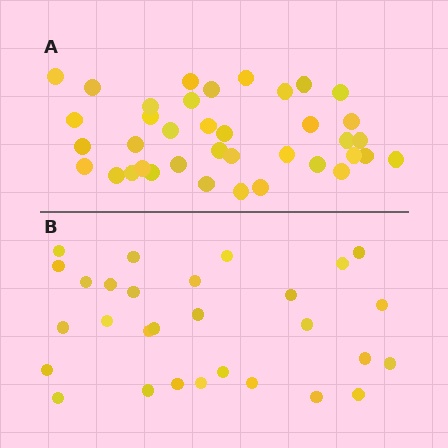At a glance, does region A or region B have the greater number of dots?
Region A (the top region) has more dots.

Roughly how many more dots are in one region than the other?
Region A has roughly 8 or so more dots than region B.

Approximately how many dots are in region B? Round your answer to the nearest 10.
About 30 dots. (The exact count is 29, which rounds to 30.)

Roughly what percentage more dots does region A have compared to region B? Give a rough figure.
About 30% more.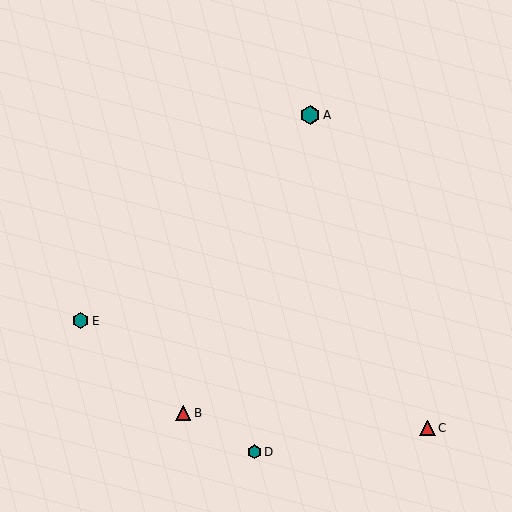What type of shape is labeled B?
Shape B is a red triangle.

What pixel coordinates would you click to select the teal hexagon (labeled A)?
Click at (310, 115) to select the teal hexagon A.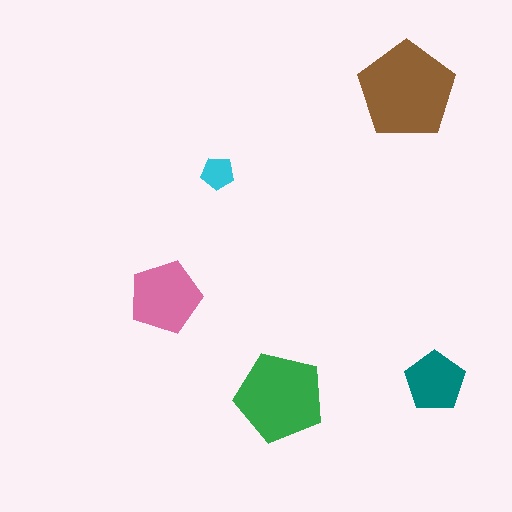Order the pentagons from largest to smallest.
the brown one, the green one, the pink one, the teal one, the cyan one.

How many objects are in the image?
There are 5 objects in the image.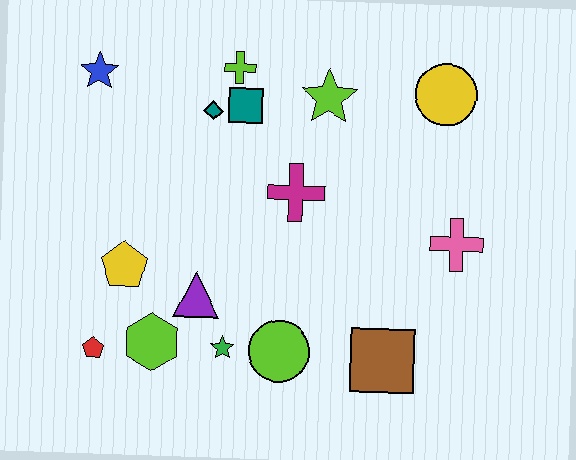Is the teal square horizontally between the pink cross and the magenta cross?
No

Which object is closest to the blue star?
The teal diamond is closest to the blue star.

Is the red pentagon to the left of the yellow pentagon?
Yes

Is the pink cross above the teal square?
No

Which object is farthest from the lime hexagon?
The yellow circle is farthest from the lime hexagon.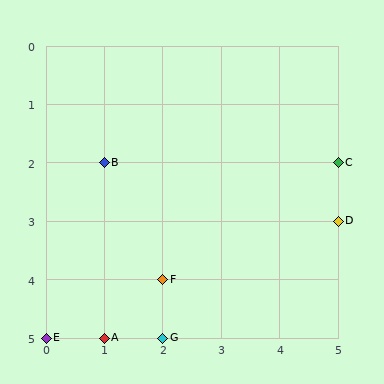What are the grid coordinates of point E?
Point E is at grid coordinates (0, 5).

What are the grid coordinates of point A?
Point A is at grid coordinates (1, 5).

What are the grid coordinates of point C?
Point C is at grid coordinates (5, 2).